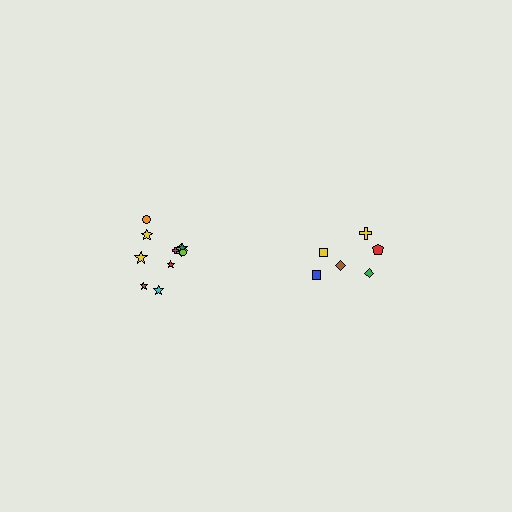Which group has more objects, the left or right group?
The left group.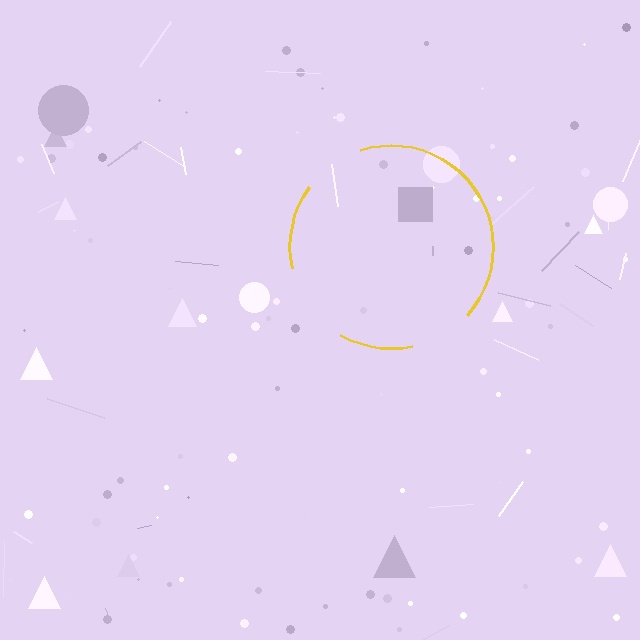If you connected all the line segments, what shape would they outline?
They would outline a circle.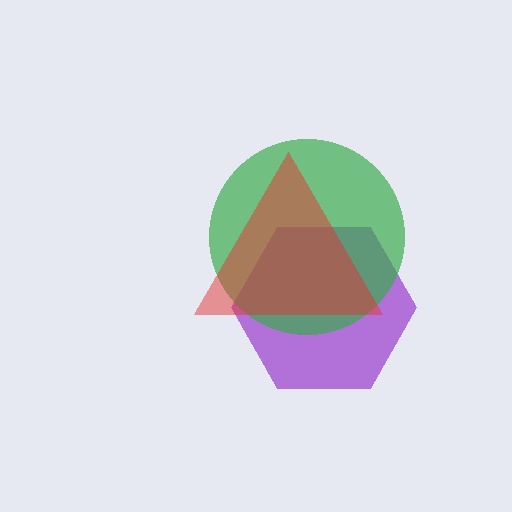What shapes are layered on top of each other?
The layered shapes are: a purple hexagon, a green circle, a red triangle.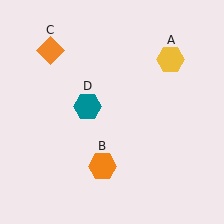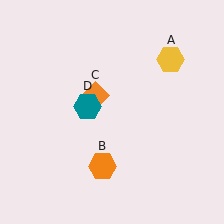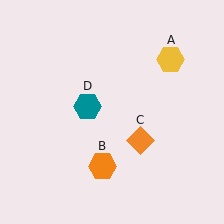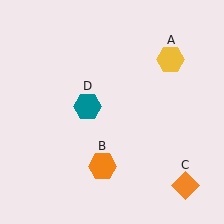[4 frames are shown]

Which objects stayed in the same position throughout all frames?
Yellow hexagon (object A) and orange hexagon (object B) and teal hexagon (object D) remained stationary.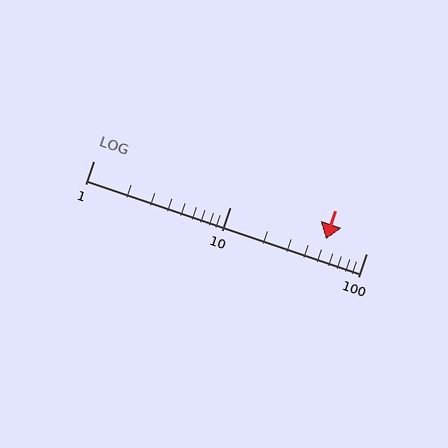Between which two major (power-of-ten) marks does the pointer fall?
The pointer is between 10 and 100.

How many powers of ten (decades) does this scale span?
The scale spans 2 decades, from 1 to 100.